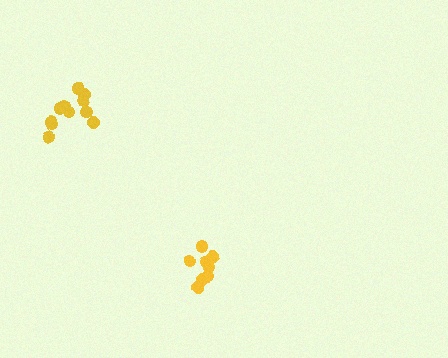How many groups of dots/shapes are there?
There are 2 groups.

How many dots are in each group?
Group 1: 8 dots, Group 2: 11 dots (19 total).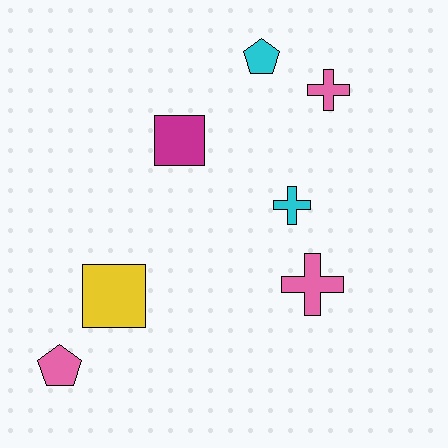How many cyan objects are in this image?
There are 2 cyan objects.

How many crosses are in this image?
There are 3 crosses.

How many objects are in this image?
There are 7 objects.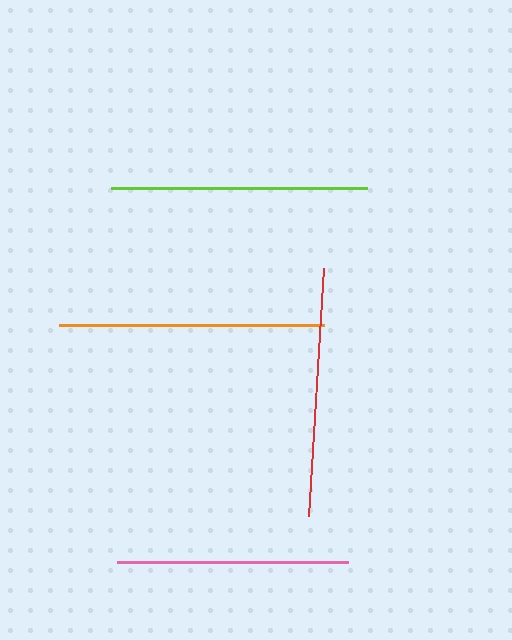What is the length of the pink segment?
The pink segment is approximately 231 pixels long.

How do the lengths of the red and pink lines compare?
The red and pink lines are approximately the same length.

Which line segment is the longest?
The orange line is the longest at approximately 265 pixels.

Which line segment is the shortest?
The pink line is the shortest at approximately 231 pixels.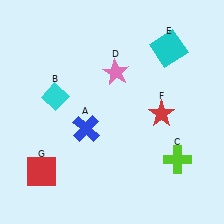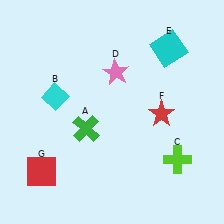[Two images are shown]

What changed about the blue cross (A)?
In Image 1, A is blue. In Image 2, it changed to green.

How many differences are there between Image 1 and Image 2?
There is 1 difference between the two images.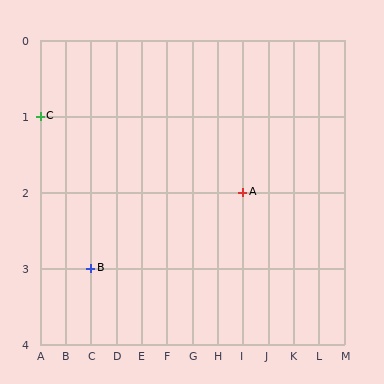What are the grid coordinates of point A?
Point A is at grid coordinates (I, 2).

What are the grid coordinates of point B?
Point B is at grid coordinates (C, 3).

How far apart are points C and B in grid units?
Points C and B are 2 columns and 2 rows apart (about 2.8 grid units diagonally).